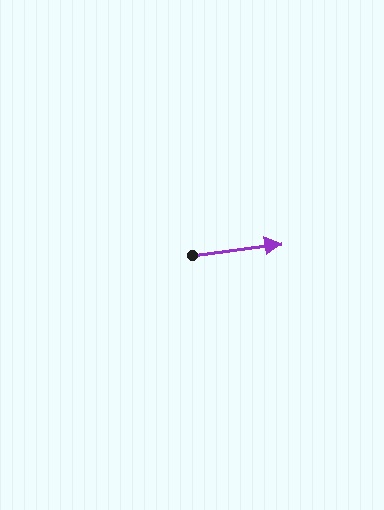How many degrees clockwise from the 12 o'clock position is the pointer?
Approximately 82 degrees.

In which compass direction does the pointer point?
East.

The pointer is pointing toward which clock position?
Roughly 3 o'clock.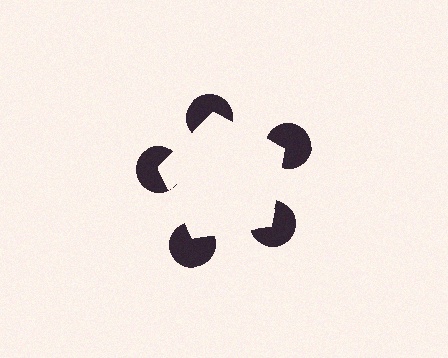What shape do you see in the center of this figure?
An illusory pentagon — its edges are inferred from the aligned wedge cuts in the pac-man discs, not physically drawn.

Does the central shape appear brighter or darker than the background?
It typically appears slightly brighter than the background, even though no actual brightness change is drawn.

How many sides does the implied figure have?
5 sides.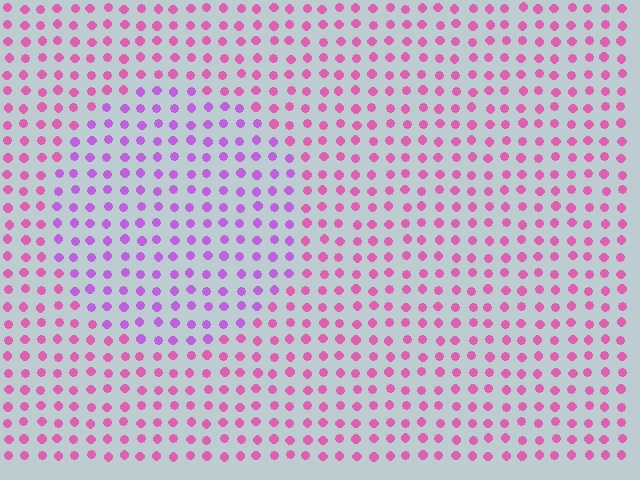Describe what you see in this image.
The image is filled with small pink elements in a uniform arrangement. A circle-shaped region is visible where the elements are tinted to a slightly different hue, forming a subtle color boundary.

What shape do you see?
I see a circle.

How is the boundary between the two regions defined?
The boundary is defined purely by a slight shift in hue (about 37 degrees). Spacing, size, and orientation are identical on both sides.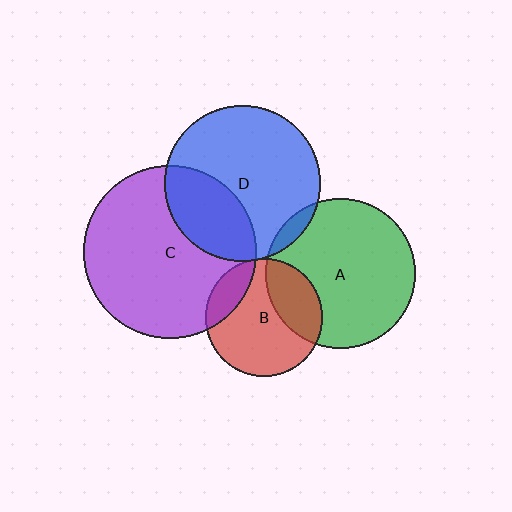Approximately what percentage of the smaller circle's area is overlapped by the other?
Approximately 30%.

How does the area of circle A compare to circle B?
Approximately 1.6 times.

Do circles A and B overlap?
Yes.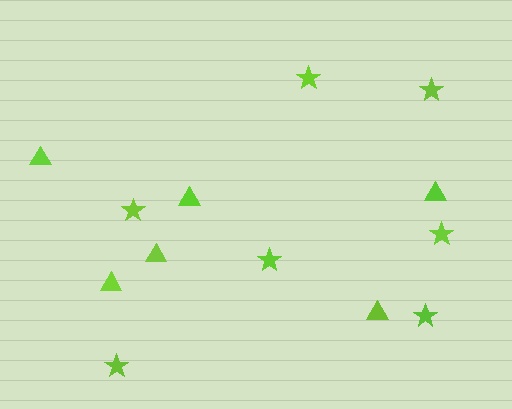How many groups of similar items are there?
There are 2 groups: one group of stars (7) and one group of triangles (6).